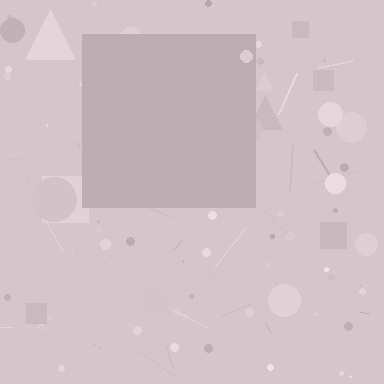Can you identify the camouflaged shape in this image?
The camouflaged shape is a square.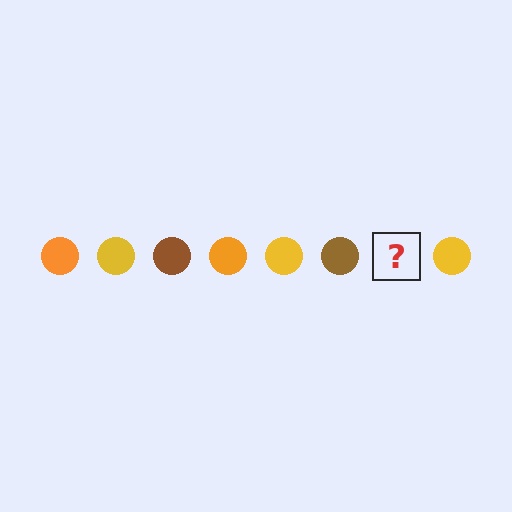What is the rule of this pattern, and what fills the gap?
The rule is that the pattern cycles through orange, yellow, brown circles. The gap should be filled with an orange circle.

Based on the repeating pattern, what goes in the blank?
The blank should be an orange circle.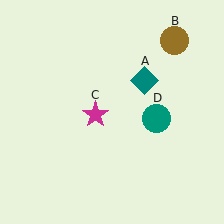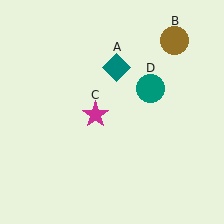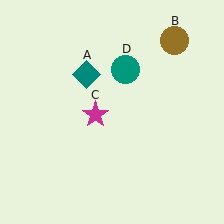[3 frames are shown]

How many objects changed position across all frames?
2 objects changed position: teal diamond (object A), teal circle (object D).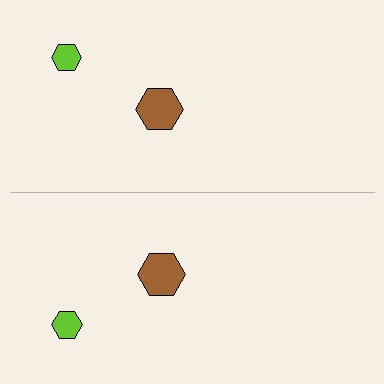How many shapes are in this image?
There are 4 shapes in this image.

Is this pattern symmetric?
Yes, this pattern has bilateral (reflection) symmetry.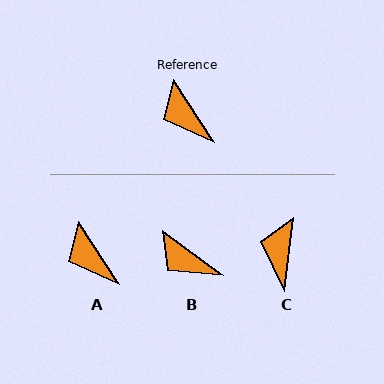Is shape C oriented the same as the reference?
No, it is off by about 40 degrees.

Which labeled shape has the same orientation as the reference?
A.